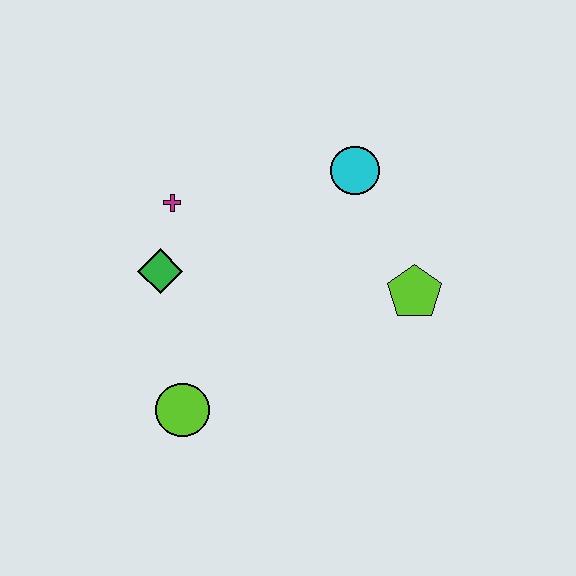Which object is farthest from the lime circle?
The cyan circle is farthest from the lime circle.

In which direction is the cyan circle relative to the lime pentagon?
The cyan circle is above the lime pentagon.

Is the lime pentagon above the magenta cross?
No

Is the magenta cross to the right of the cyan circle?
No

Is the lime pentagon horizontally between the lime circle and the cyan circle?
No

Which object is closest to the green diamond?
The magenta cross is closest to the green diamond.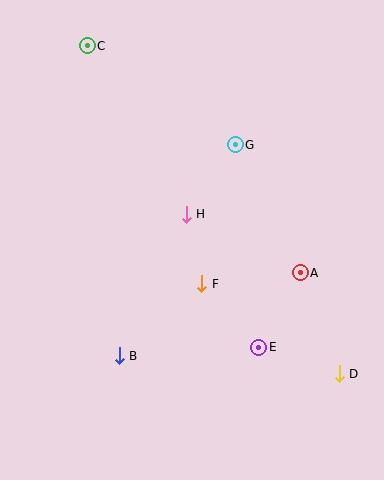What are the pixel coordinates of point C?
Point C is at (87, 46).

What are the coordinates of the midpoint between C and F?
The midpoint between C and F is at (144, 165).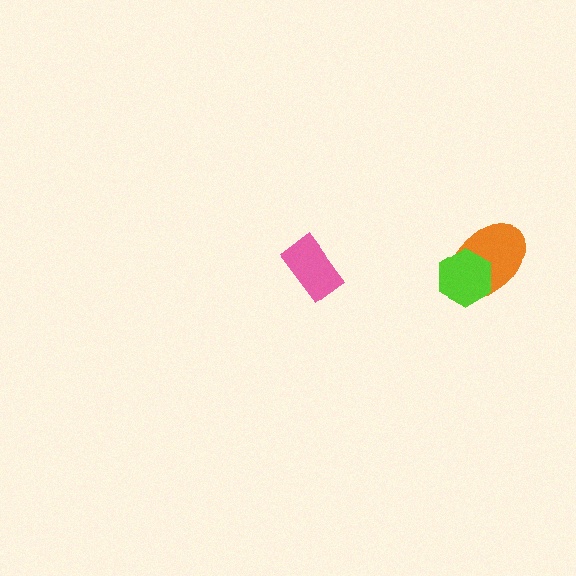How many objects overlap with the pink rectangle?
0 objects overlap with the pink rectangle.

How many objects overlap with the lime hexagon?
1 object overlaps with the lime hexagon.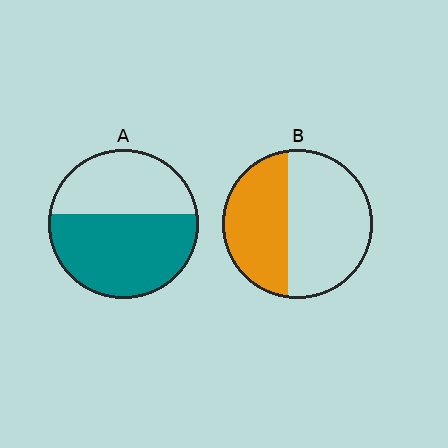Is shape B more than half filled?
No.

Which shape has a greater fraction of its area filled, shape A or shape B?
Shape A.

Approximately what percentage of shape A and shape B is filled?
A is approximately 60% and B is approximately 40%.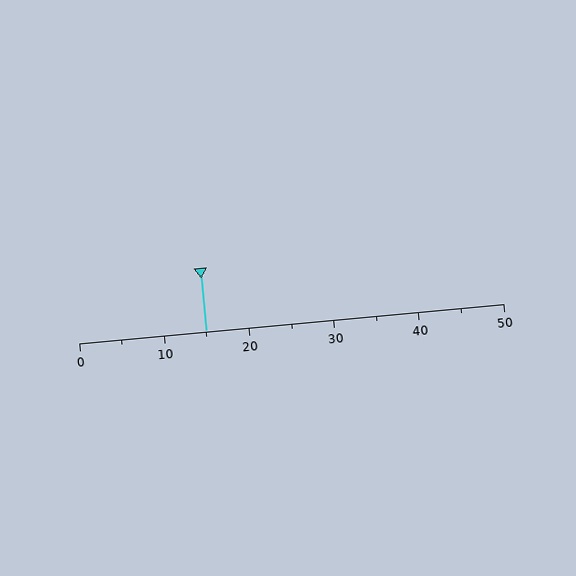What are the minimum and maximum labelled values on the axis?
The axis runs from 0 to 50.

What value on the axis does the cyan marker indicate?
The marker indicates approximately 15.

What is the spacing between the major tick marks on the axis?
The major ticks are spaced 10 apart.